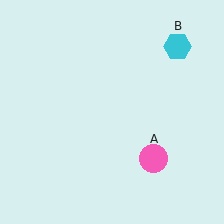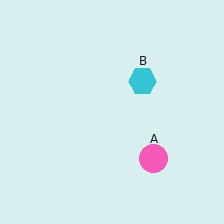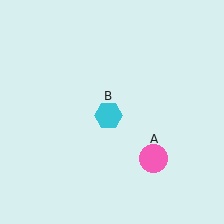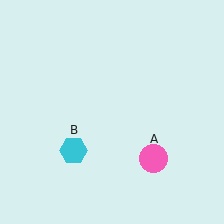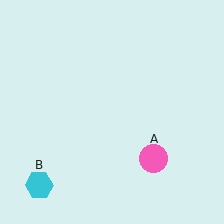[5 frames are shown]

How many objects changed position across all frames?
1 object changed position: cyan hexagon (object B).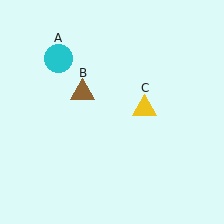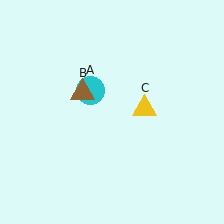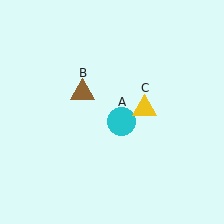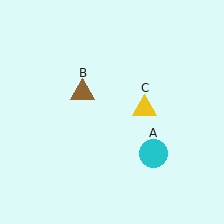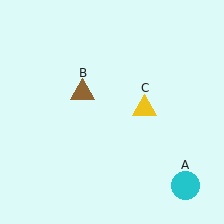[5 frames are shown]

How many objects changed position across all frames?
1 object changed position: cyan circle (object A).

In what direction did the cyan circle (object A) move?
The cyan circle (object A) moved down and to the right.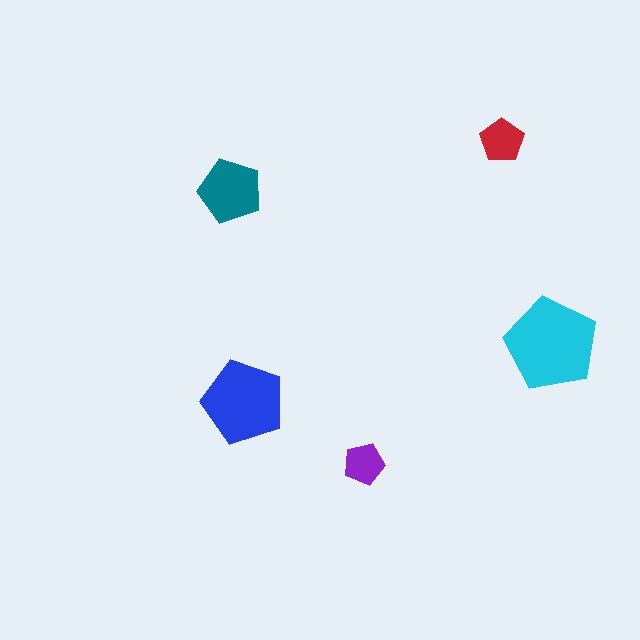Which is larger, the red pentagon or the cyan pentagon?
The cyan one.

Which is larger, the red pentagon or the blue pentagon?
The blue one.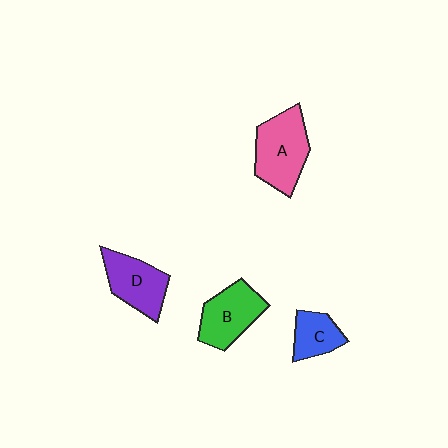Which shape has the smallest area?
Shape C (blue).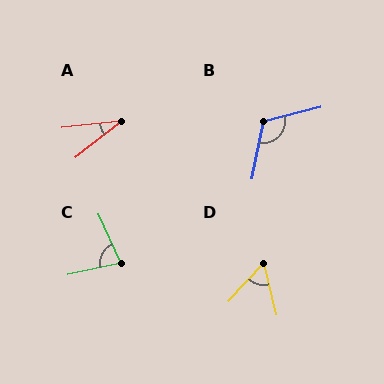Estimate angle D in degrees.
Approximately 57 degrees.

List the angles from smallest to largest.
A (32°), D (57°), C (77°), B (115°).